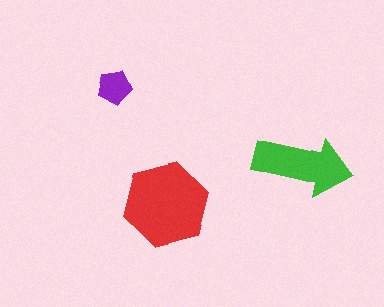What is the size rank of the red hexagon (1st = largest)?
1st.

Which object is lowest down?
The red hexagon is bottommost.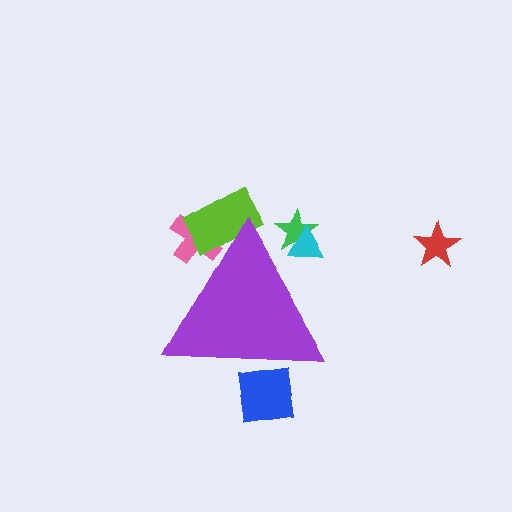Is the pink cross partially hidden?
Yes, the pink cross is partially hidden behind the purple triangle.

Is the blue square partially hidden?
Yes, the blue square is partially hidden behind the purple triangle.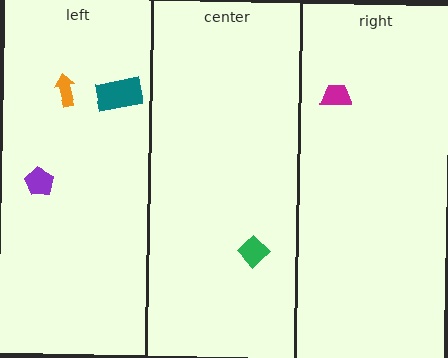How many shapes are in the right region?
1.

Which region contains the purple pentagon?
The left region.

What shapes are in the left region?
The purple pentagon, the orange arrow, the teal rectangle.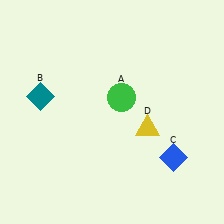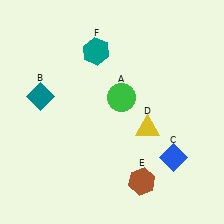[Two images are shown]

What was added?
A brown hexagon (E), a teal hexagon (F) were added in Image 2.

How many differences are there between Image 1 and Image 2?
There are 2 differences between the two images.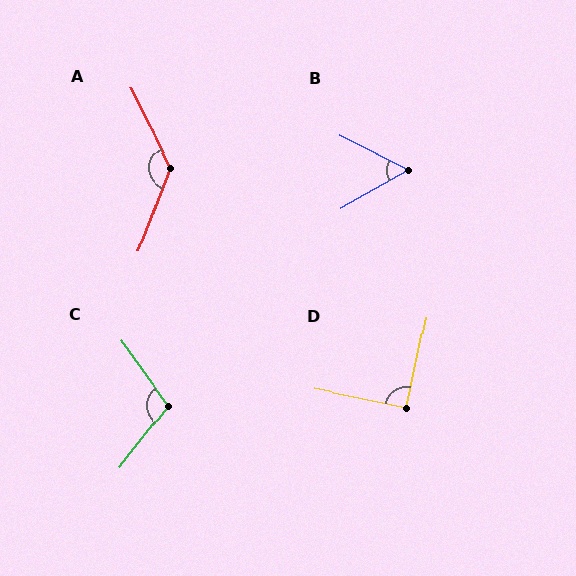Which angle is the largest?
A, at approximately 132 degrees.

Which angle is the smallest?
B, at approximately 56 degrees.